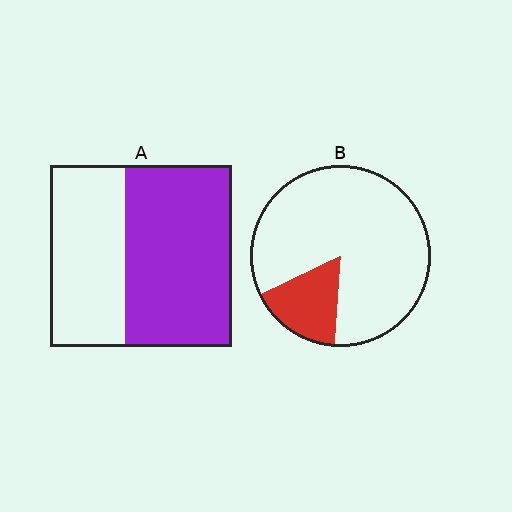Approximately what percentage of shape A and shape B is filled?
A is approximately 60% and B is approximately 15%.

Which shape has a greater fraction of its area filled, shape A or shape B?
Shape A.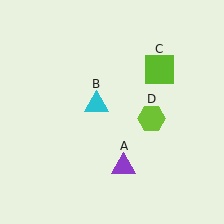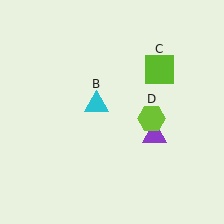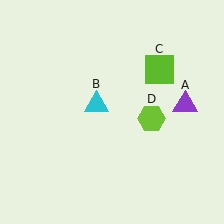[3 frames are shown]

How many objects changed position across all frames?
1 object changed position: purple triangle (object A).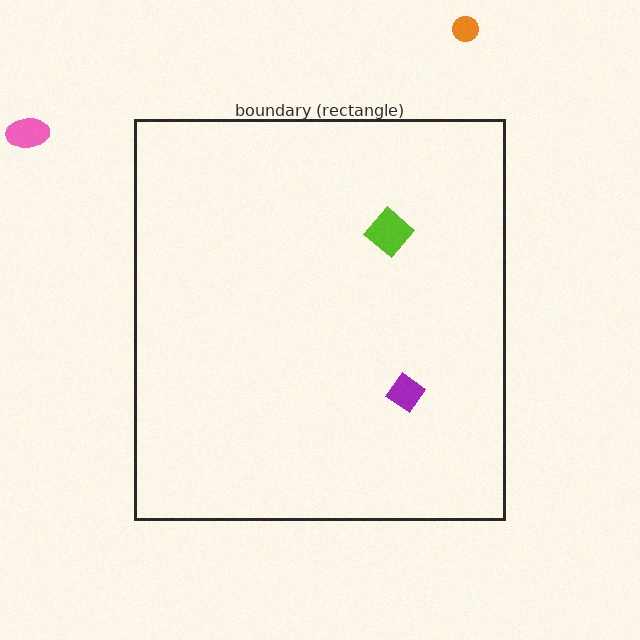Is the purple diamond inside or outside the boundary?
Inside.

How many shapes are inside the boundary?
2 inside, 2 outside.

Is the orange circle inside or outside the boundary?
Outside.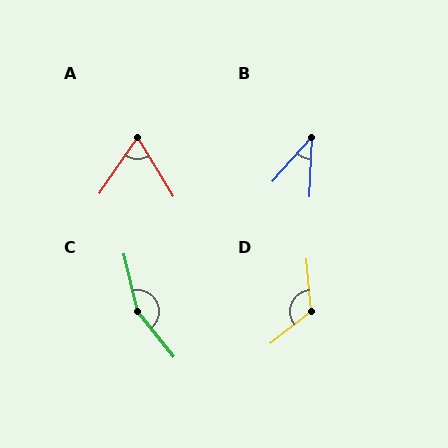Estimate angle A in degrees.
Approximately 66 degrees.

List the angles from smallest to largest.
B (38°), A (66°), D (123°), C (155°).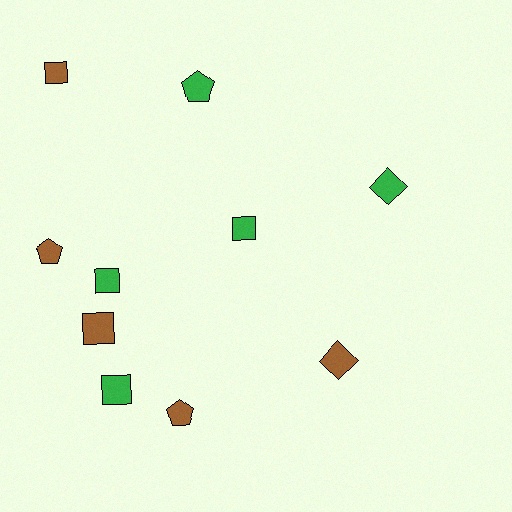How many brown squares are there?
There are 2 brown squares.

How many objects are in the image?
There are 10 objects.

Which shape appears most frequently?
Square, with 5 objects.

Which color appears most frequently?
Brown, with 5 objects.